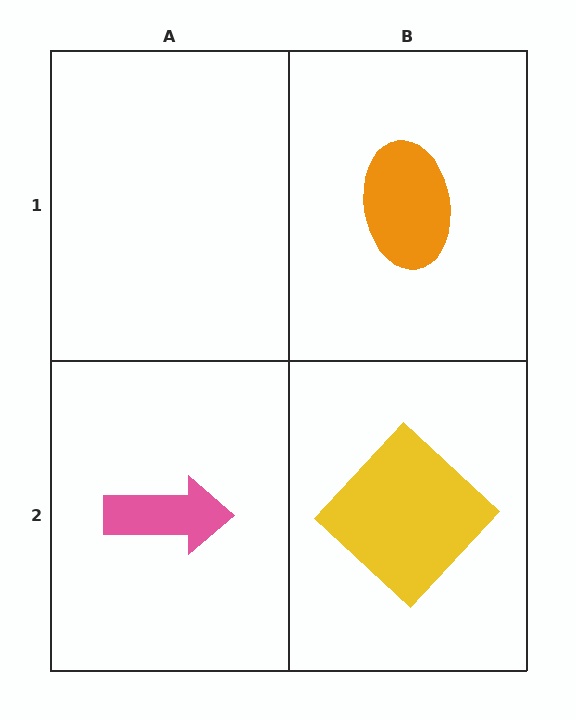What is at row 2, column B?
A yellow diamond.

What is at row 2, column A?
A pink arrow.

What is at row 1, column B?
An orange ellipse.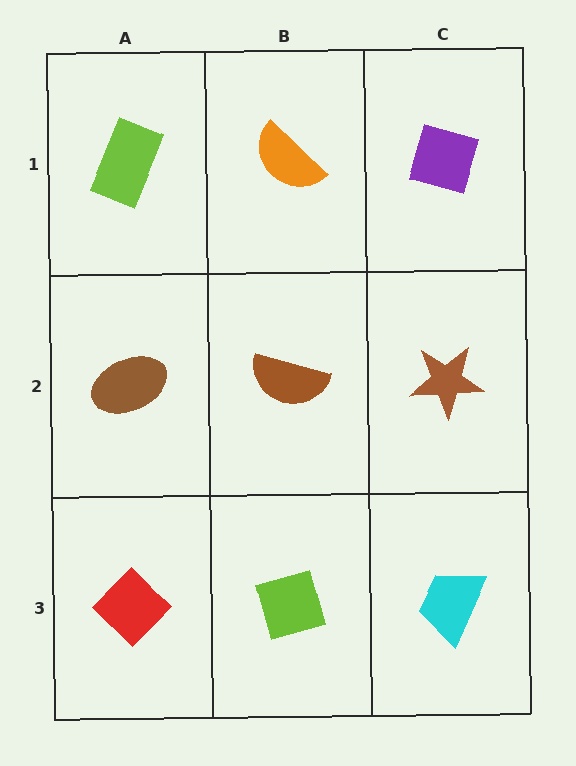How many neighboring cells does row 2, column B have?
4.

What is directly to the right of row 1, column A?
An orange semicircle.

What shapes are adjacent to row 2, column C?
A purple diamond (row 1, column C), a cyan trapezoid (row 3, column C), a brown semicircle (row 2, column B).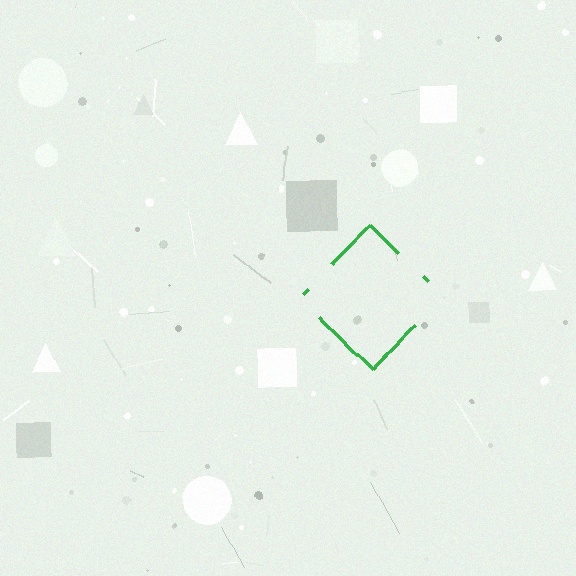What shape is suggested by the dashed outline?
The dashed outline suggests a diamond.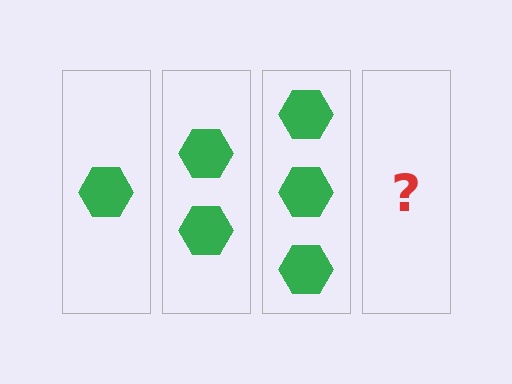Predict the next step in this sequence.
The next step is 4 hexagons.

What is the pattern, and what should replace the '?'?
The pattern is that each step adds one more hexagon. The '?' should be 4 hexagons.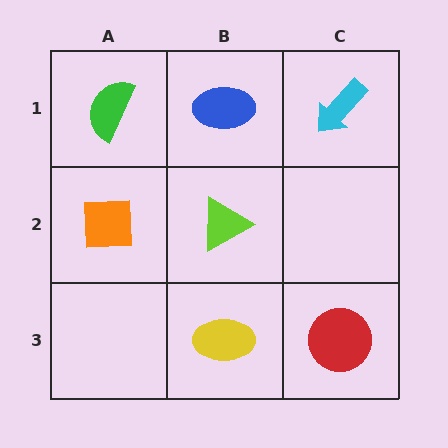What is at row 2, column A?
An orange square.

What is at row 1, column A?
A green semicircle.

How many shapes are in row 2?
2 shapes.